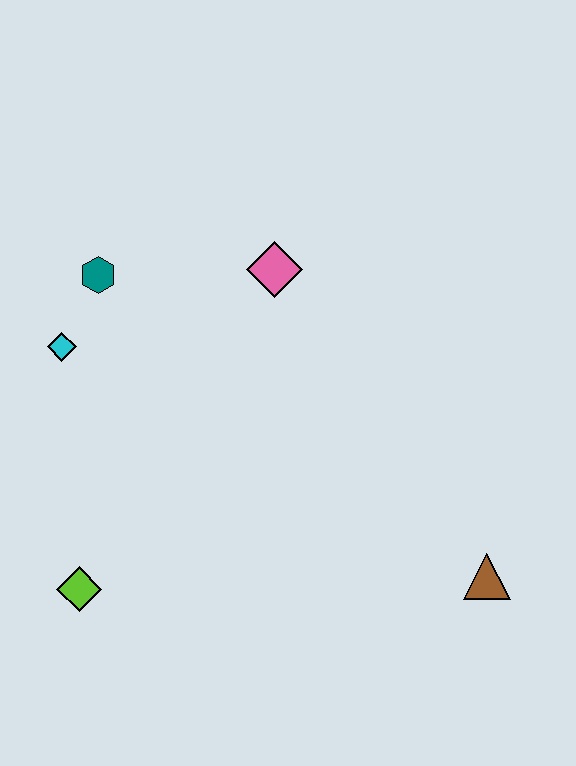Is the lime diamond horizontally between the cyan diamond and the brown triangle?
Yes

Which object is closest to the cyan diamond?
The teal hexagon is closest to the cyan diamond.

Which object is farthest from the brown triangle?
The teal hexagon is farthest from the brown triangle.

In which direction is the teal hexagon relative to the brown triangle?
The teal hexagon is to the left of the brown triangle.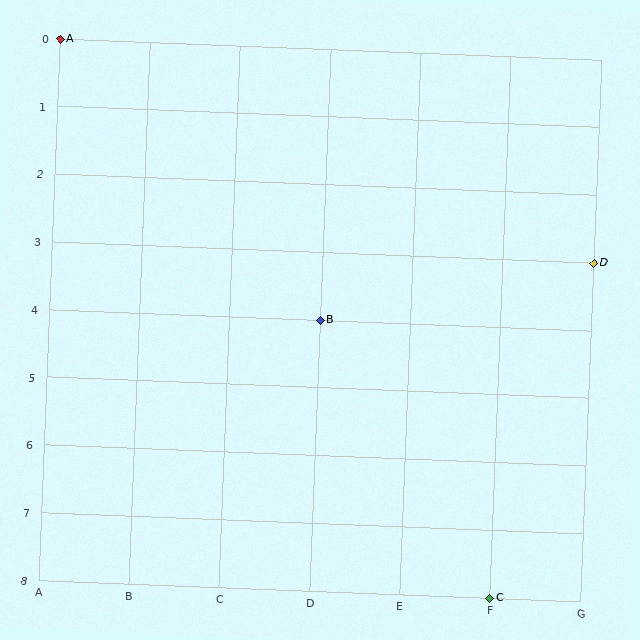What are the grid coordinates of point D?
Point D is at grid coordinates (G, 3).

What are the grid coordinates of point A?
Point A is at grid coordinates (A, 0).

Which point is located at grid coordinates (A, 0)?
Point A is at (A, 0).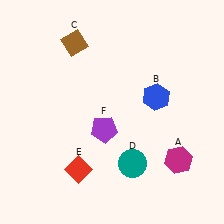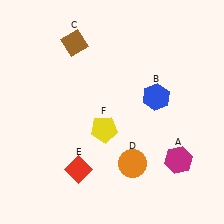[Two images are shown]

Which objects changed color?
D changed from teal to orange. F changed from purple to yellow.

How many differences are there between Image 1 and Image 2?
There are 2 differences between the two images.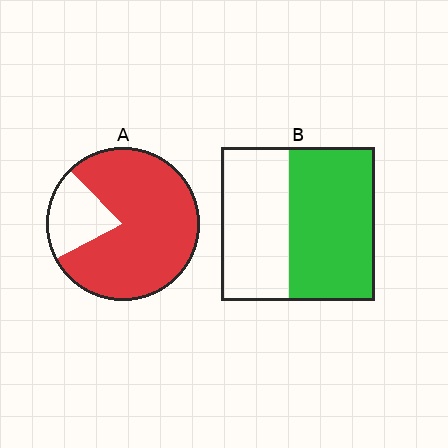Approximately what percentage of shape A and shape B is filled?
A is approximately 80% and B is approximately 55%.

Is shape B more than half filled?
Yes.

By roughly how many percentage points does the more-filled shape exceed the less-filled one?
By roughly 25 percentage points (A over B).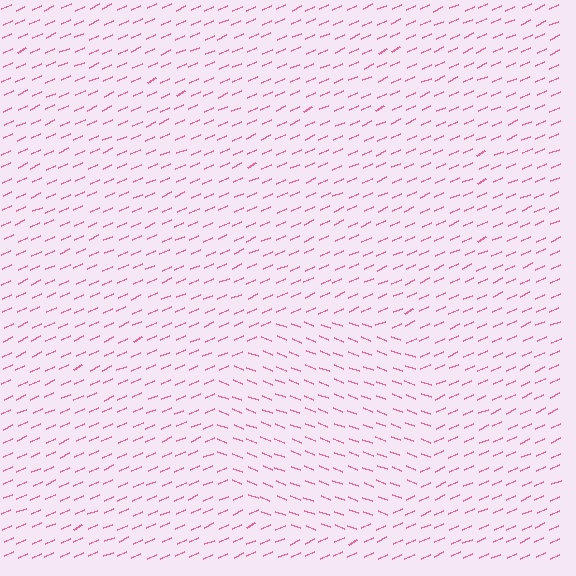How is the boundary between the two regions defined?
The boundary is defined purely by a change in line orientation (approximately 45 degrees difference). All lines are the same color and thickness.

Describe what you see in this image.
The image is filled with small pink line segments. A circle region in the image has lines oriented differently from the surrounding lines, creating a visible texture boundary.